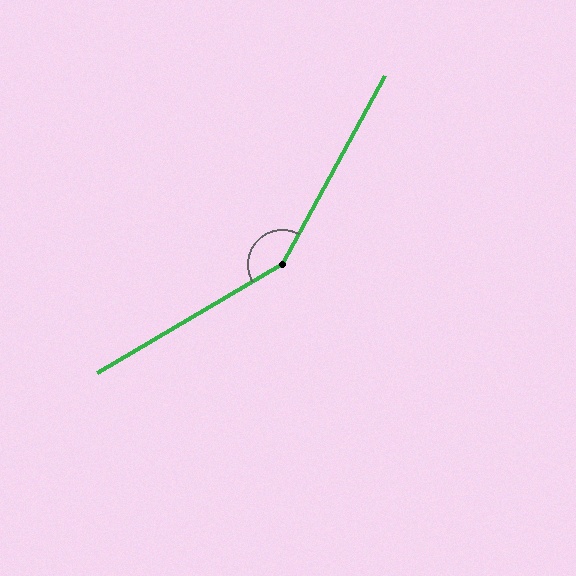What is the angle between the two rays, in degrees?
Approximately 149 degrees.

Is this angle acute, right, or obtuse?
It is obtuse.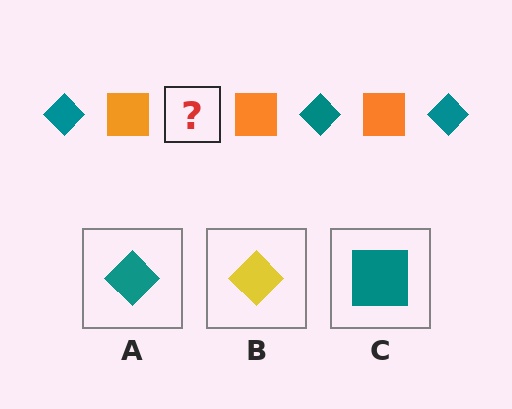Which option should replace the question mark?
Option A.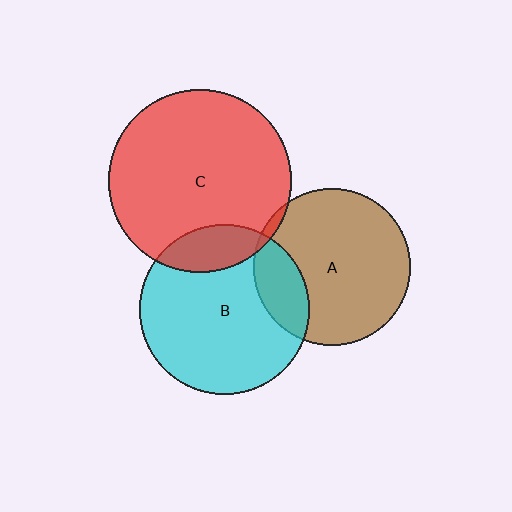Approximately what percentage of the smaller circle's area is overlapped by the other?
Approximately 15%.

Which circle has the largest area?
Circle C (red).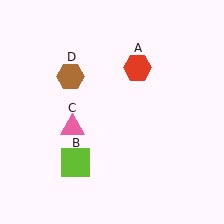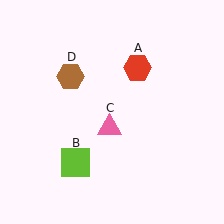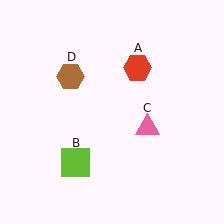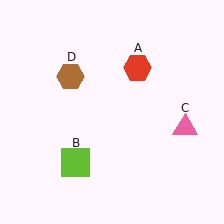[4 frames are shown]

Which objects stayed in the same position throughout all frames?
Red hexagon (object A) and lime square (object B) and brown hexagon (object D) remained stationary.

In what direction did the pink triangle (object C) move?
The pink triangle (object C) moved right.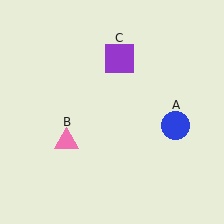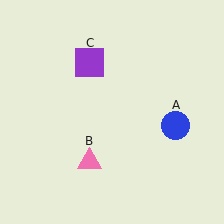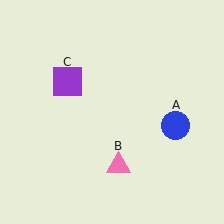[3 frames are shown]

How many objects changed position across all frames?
2 objects changed position: pink triangle (object B), purple square (object C).